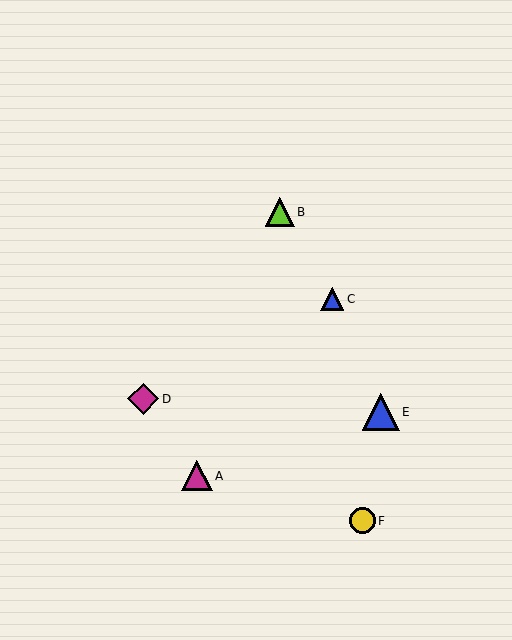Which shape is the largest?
The blue triangle (labeled E) is the largest.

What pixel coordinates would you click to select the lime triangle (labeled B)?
Click at (280, 212) to select the lime triangle B.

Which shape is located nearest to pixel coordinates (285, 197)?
The lime triangle (labeled B) at (280, 212) is nearest to that location.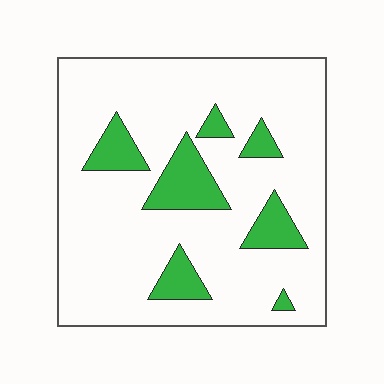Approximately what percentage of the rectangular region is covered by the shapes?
Approximately 15%.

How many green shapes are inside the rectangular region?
7.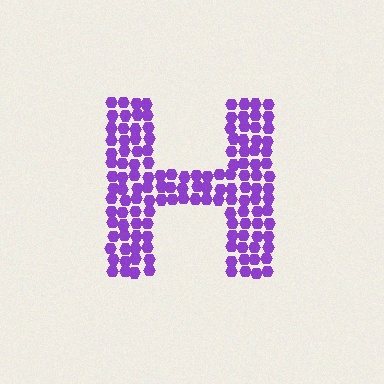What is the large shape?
The large shape is the letter H.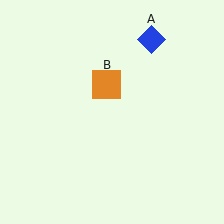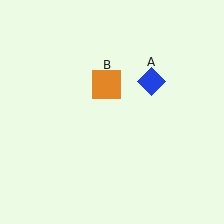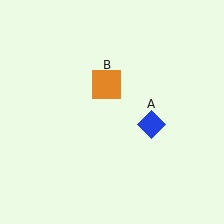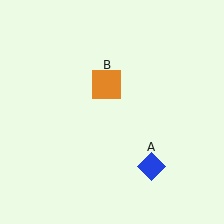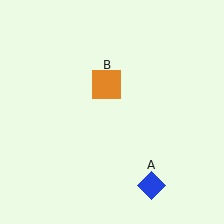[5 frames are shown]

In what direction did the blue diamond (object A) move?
The blue diamond (object A) moved down.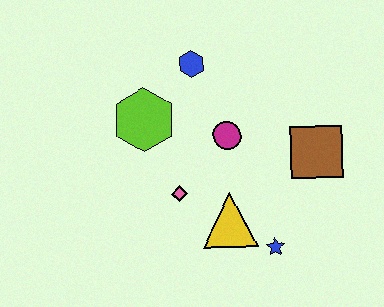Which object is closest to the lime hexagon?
The blue hexagon is closest to the lime hexagon.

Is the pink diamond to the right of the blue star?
No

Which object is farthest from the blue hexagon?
The blue star is farthest from the blue hexagon.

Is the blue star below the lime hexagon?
Yes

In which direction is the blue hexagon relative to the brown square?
The blue hexagon is to the left of the brown square.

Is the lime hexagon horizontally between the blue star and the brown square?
No